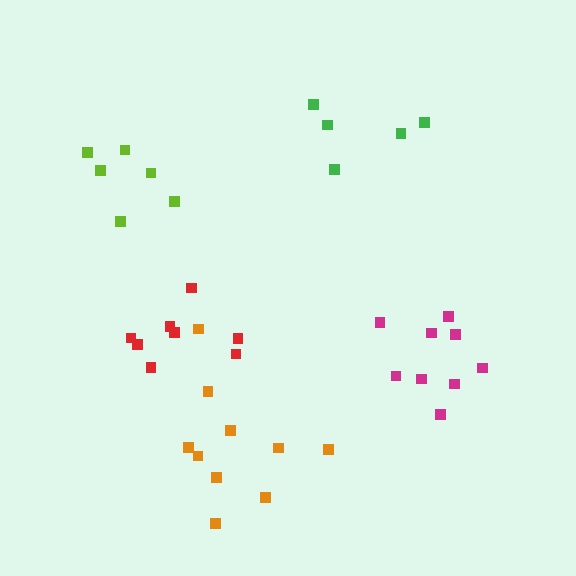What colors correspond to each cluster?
The clusters are colored: lime, magenta, red, green, orange.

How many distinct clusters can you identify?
There are 5 distinct clusters.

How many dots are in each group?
Group 1: 6 dots, Group 2: 9 dots, Group 3: 8 dots, Group 4: 5 dots, Group 5: 10 dots (38 total).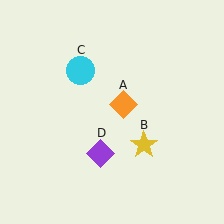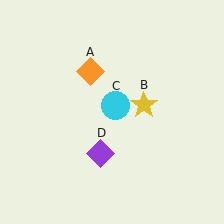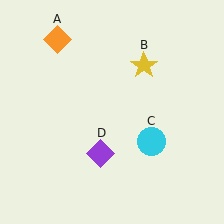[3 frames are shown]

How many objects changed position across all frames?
3 objects changed position: orange diamond (object A), yellow star (object B), cyan circle (object C).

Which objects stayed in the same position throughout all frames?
Purple diamond (object D) remained stationary.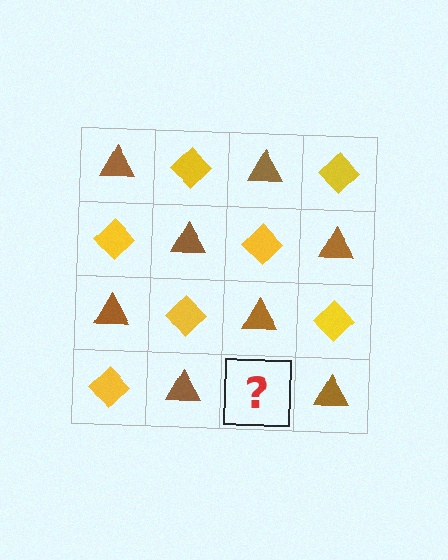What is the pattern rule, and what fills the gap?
The rule is that it alternates brown triangle and yellow diamond in a checkerboard pattern. The gap should be filled with a yellow diamond.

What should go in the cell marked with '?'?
The missing cell should contain a yellow diamond.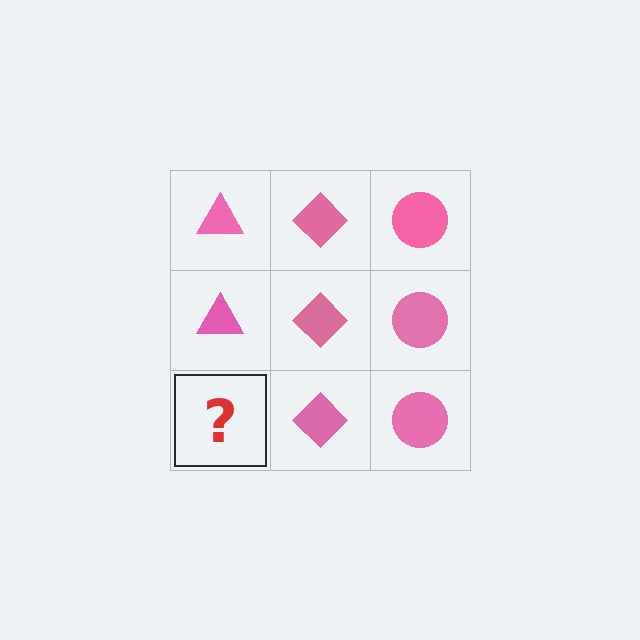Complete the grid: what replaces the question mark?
The question mark should be replaced with a pink triangle.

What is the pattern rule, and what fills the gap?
The rule is that each column has a consistent shape. The gap should be filled with a pink triangle.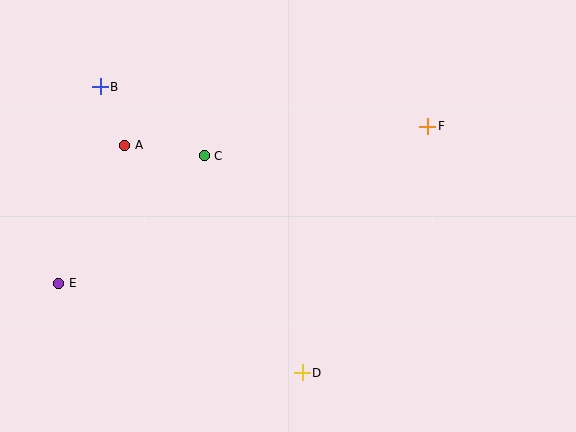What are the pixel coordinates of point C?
Point C is at (204, 156).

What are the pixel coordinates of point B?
Point B is at (100, 87).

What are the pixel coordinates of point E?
Point E is at (59, 283).